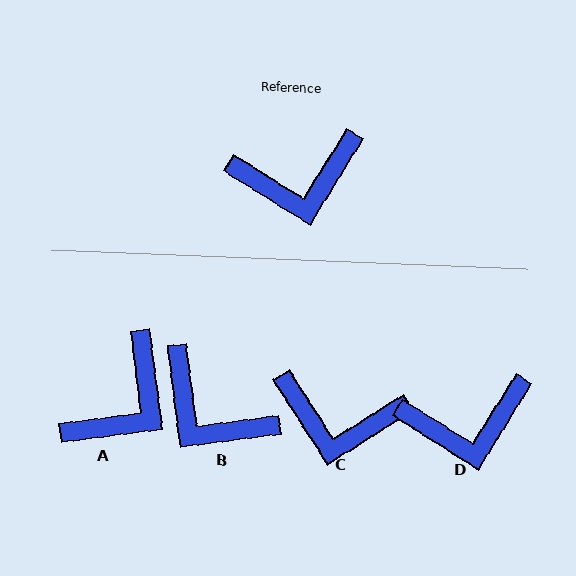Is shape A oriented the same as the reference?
No, it is off by about 39 degrees.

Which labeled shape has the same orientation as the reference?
D.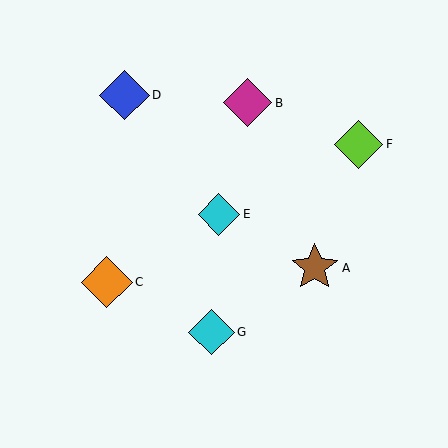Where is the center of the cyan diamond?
The center of the cyan diamond is at (212, 332).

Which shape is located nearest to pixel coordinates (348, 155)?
The lime diamond (labeled F) at (359, 144) is nearest to that location.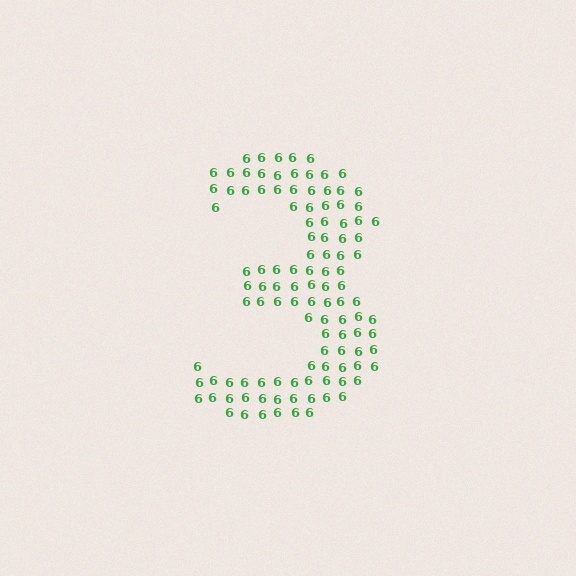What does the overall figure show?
The overall figure shows the digit 3.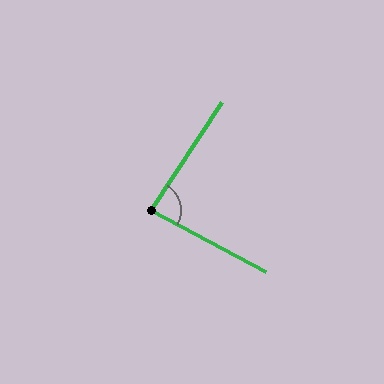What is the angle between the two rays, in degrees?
Approximately 85 degrees.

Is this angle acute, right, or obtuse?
It is acute.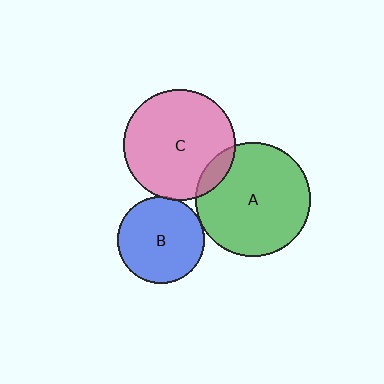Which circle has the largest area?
Circle A (green).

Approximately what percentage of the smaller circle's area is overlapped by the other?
Approximately 5%.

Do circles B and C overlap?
Yes.